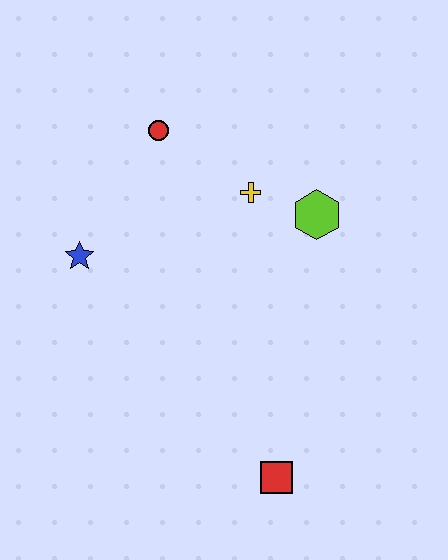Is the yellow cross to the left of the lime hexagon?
Yes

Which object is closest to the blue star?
The red circle is closest to the blue star.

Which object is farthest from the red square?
The red circle is farthest from the red square.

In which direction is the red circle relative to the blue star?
The red circle is above the blue star.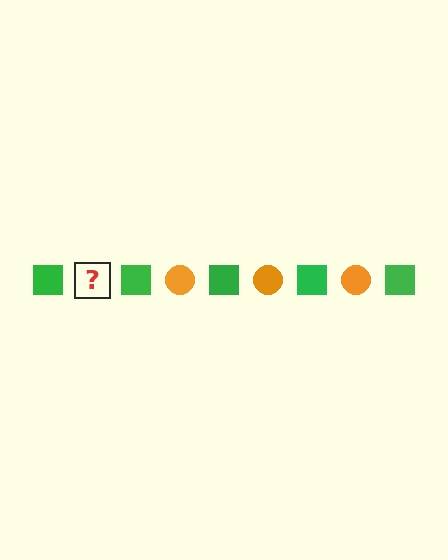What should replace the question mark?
The question mark should be replaced with an orange circle.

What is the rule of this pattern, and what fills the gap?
The rule is that the pattern alternates between green square and orange circle. The gap should be filled with an orange circle.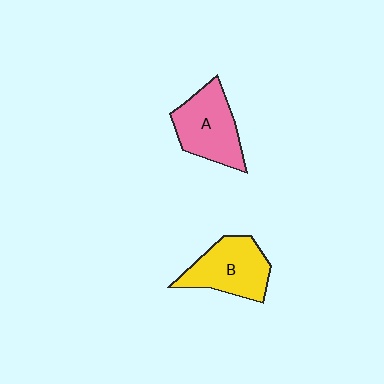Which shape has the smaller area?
Shape B (yellow).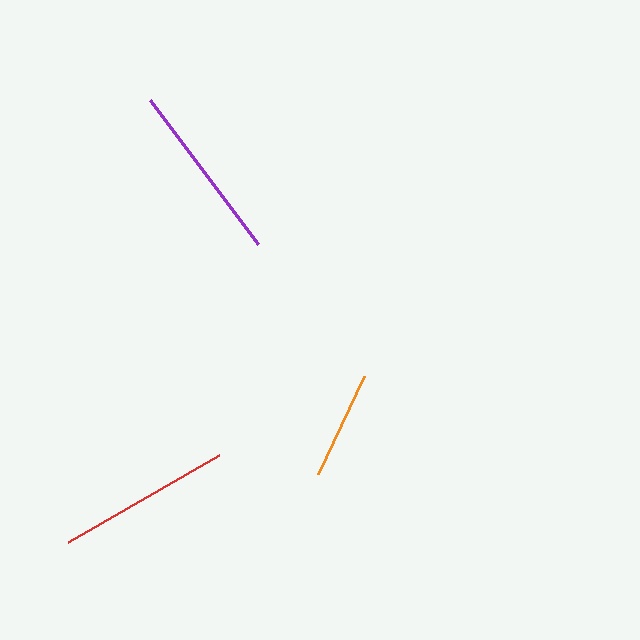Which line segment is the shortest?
The orange line is the shortest at approximately 109 pixels.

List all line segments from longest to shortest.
From longest to shortest: purple, red, orange.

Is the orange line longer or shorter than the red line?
The red line is longer than the orange line.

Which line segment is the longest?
The purple line is the longest at approximately 181 pixels.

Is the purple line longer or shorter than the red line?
The purple line is longer than the red line.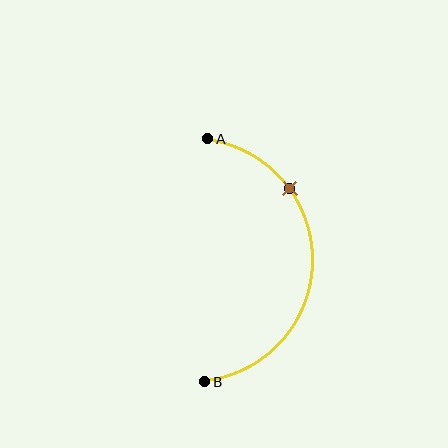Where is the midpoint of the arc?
The arc midpoint is the point on the curve farthest from the straight line joining A and B. It sits to the right of that line.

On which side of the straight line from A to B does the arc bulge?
The arc bulges to the right of the straight line connecting A and B.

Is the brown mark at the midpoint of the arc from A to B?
No. The brown mark lies on the arc but is closer to endpoint A. The arc midpoint would be at the point on the curve equidistant along the arc from both A and B.